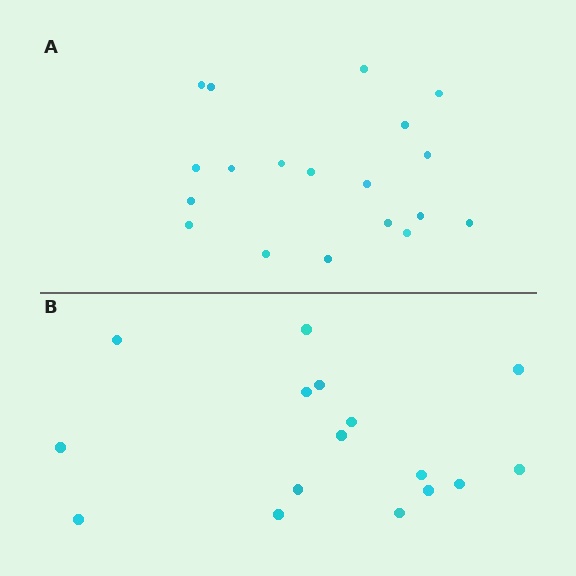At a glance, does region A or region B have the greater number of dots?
Region A (the top region) has more dots.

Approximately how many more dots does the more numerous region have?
Region A has just a few more — roughly 2 or 3 more dots than region B.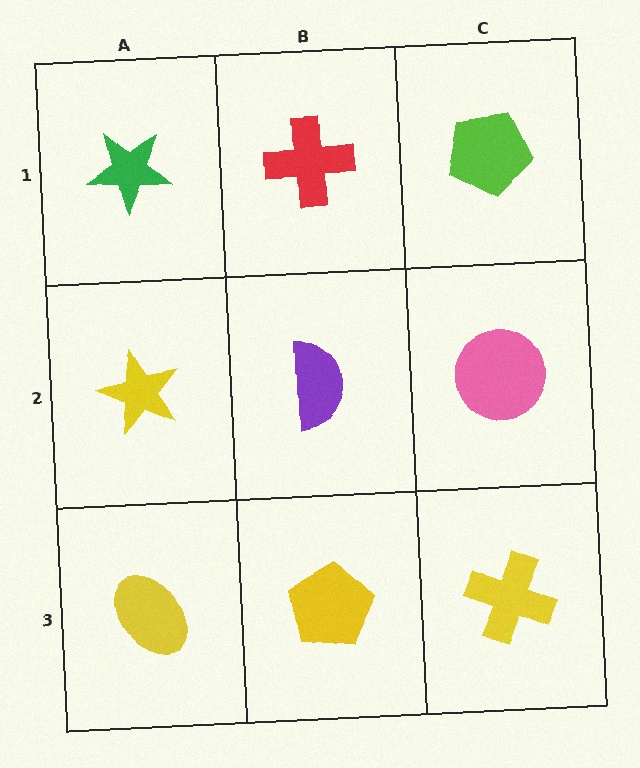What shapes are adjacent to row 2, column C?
A lime pentagon (row 1, column C), a yellow cross (row 3, column C), a purple semicircle (row 2, column B).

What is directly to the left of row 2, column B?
A yellow star.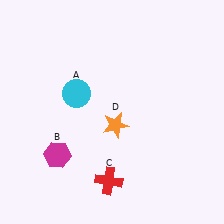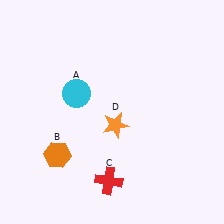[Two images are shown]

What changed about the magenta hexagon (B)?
In Image 1, B is magenta. In Image 2, it changed to orange.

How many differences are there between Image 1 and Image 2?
There is 1 difference between the two images.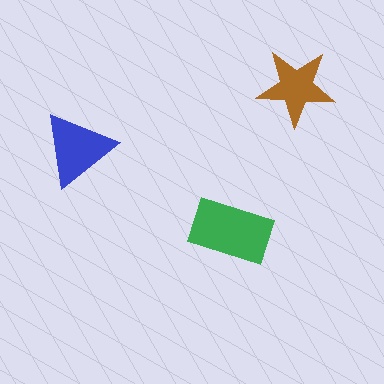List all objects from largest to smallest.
The green rectangle, the blue triangle, the brown star.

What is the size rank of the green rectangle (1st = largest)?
1st.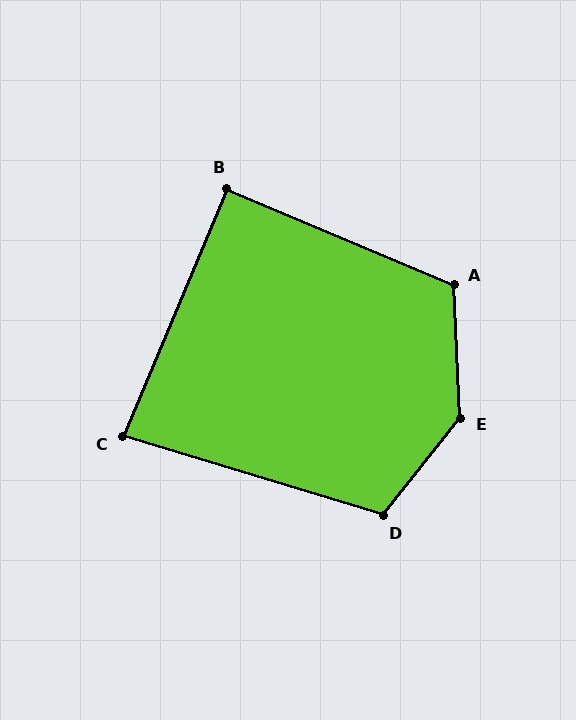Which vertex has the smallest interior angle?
C, at approximately 84 degrees.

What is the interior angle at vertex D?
Approximately 112 degrees (obtuse).